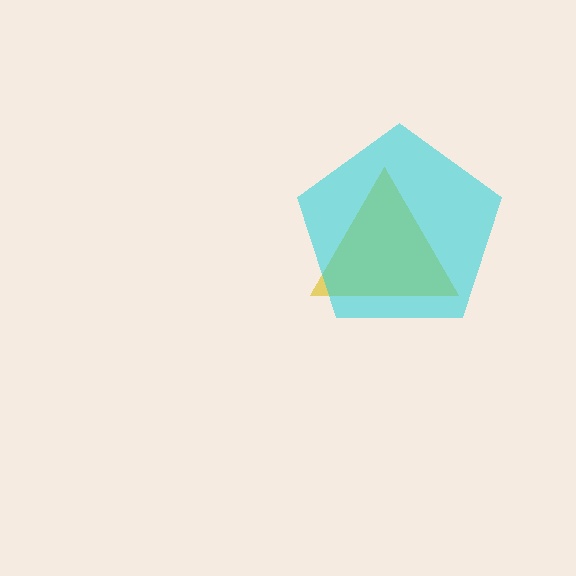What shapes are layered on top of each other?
The layered shapes are: a yellow triangle, a cyan pentagon.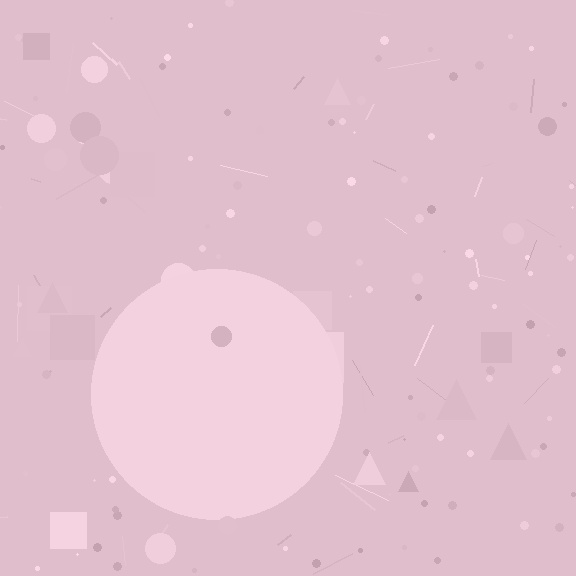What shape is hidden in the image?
A circle is hidden in the image.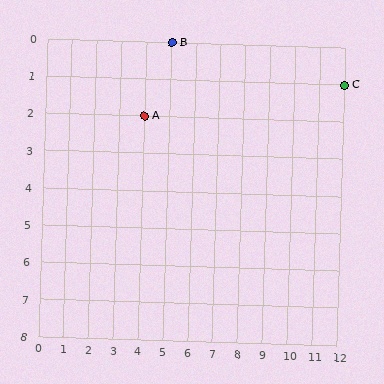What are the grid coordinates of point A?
Point A is at grid coordinates (4, 2).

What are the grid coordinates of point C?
Point C is at grid coordinates (12, 1).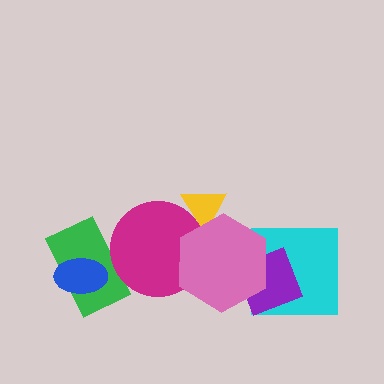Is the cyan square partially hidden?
Yes, it is partially covered by another shape.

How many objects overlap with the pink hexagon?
4 objects overlap with the pink hexagon.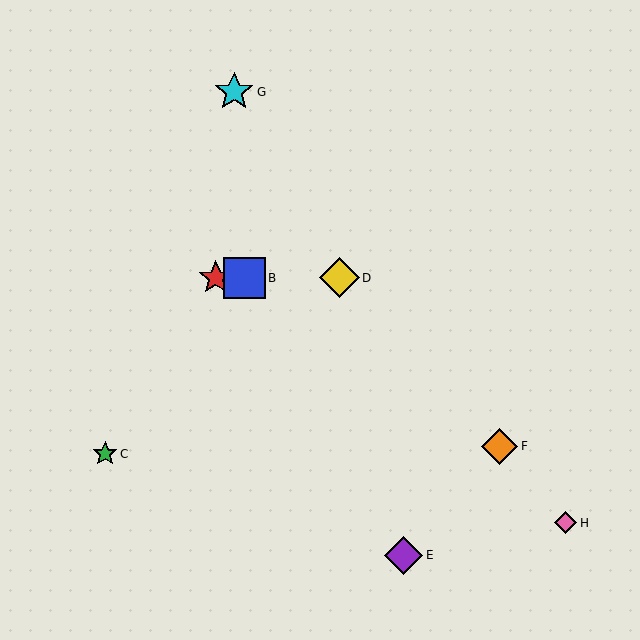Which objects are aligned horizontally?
Objects A, B, D are aligned horizontally.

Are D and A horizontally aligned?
Yes, both are at y≈278.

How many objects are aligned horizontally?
3 objects (A, B, D) are aligned horizontally.